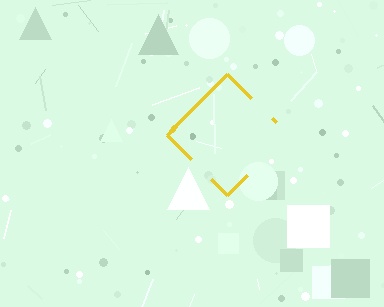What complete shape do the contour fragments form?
The contour fragments form a diamond.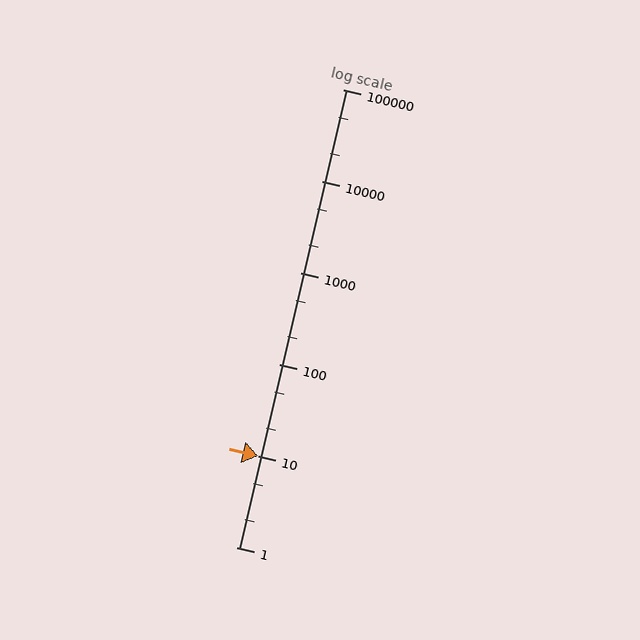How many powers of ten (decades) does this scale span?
The scale spans 5 decades, from 1 to 100000.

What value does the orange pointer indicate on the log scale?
The pointer indicates approximately 10.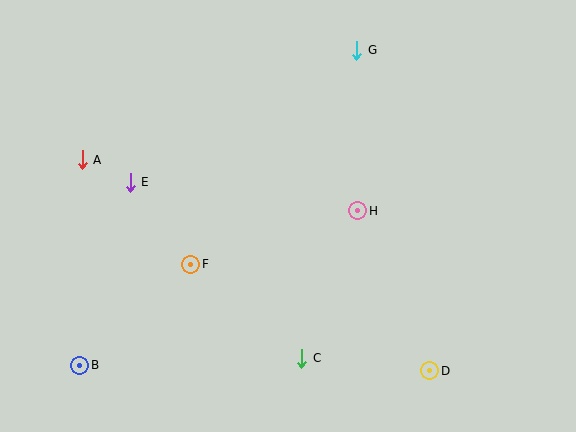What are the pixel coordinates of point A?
Point A is at (82, 160).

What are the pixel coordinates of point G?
Point G is at (357, 50).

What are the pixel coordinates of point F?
Point F is at (191, 264).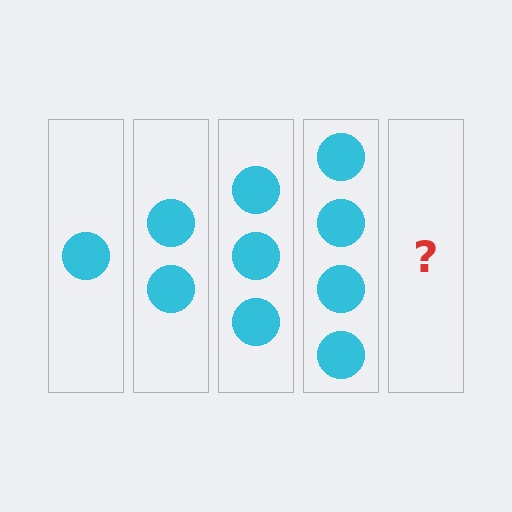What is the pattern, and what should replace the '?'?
The pattern is that each step adds one more circle. The '?' should be 5 circles.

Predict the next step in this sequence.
The next step is 5 circles.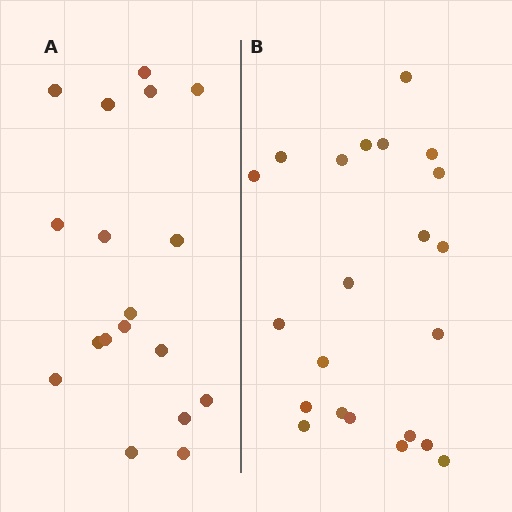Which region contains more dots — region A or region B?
Region B (the right region) has more dots.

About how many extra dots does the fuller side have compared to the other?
Region B has about 4 more dots than region A.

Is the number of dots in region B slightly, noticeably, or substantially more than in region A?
Region B has only slightly more — the two regions are fairly close. The ratio is roughly 1.2 to 1.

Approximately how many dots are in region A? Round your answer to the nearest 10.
About 20 dots. (The exact count is 18, which rounds to 20.)